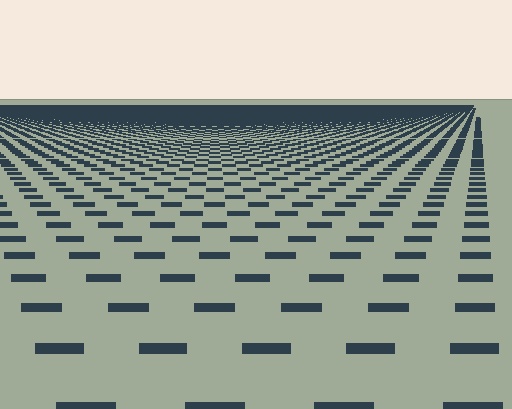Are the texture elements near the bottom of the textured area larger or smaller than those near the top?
Larger. Near the bottom, elements are closer to the viewer and appear at a bigger on-screen size.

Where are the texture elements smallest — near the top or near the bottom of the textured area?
Near the top.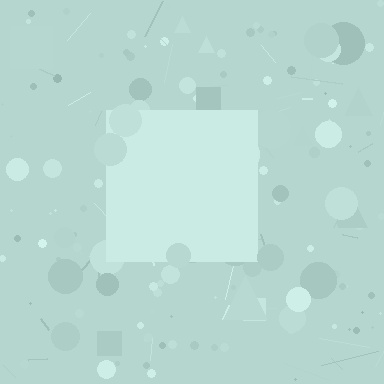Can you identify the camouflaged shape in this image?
The camouflaged shape is a square.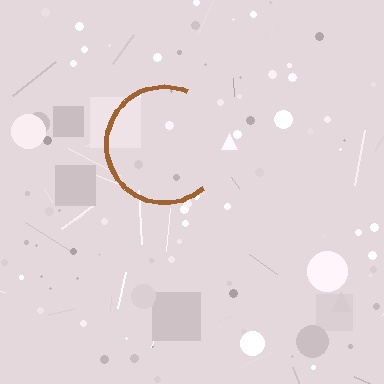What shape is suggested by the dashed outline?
The dashed outline suggests a circle.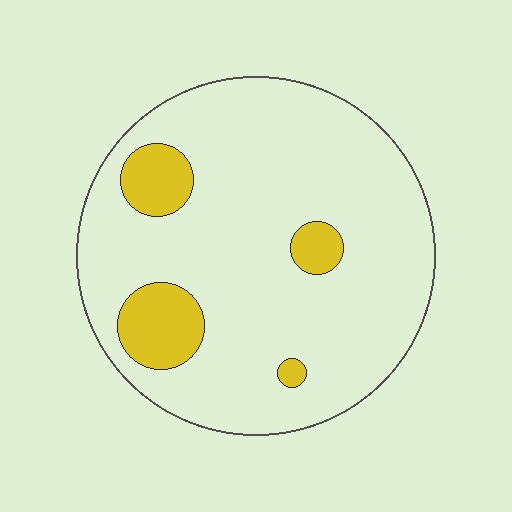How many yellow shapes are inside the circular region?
4.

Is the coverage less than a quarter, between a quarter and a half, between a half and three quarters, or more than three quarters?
Less than a quarter.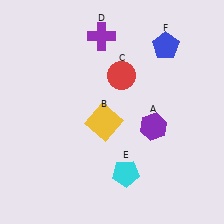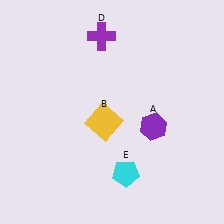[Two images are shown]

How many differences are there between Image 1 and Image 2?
There are 2 differences between the two images.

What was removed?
The blue pentagon (F), the red circle (C) were removed in Image 2.